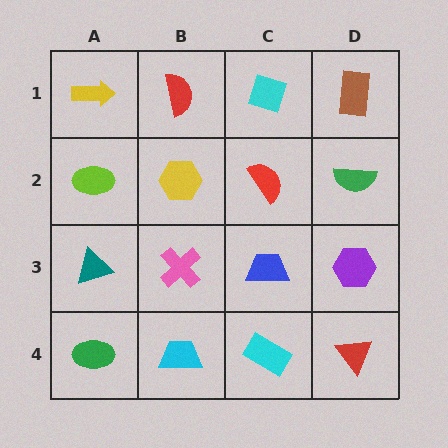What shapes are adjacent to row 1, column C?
A red semicircle (row 2, column C), a red semicircle (row 1, column B), a brown rectangle (row 1, column D).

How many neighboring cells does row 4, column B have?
3.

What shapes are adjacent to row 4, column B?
A pink cross (row 3, column B), a green ellipse (row 4, column A), a cyan rectangle (row 4, column C).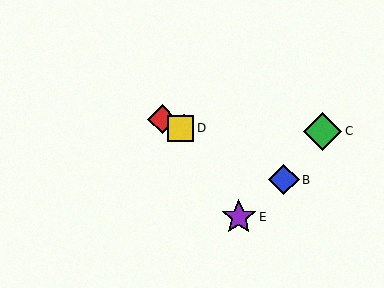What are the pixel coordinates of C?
Object C is at (323, 131).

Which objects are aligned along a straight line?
Objects A, B, D are aligned along a straight line.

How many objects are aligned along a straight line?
3 objects (A, B, D) are aligned along a straight line.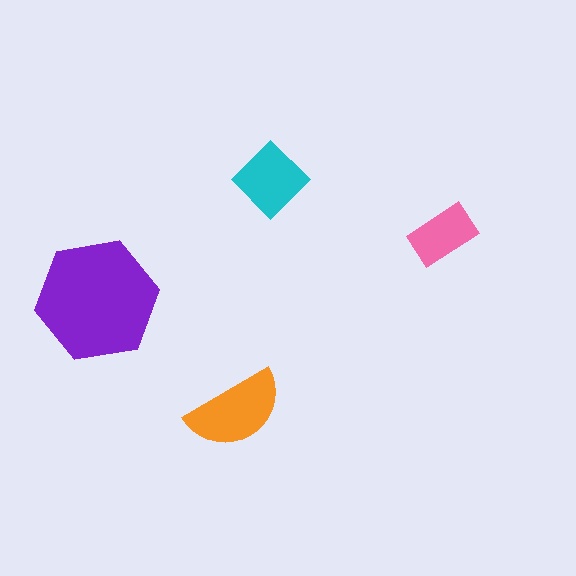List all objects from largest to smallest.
The purple hexagon, the orange semicircle, the cyan diamond, the pink rectangle.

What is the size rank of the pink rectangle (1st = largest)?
4th.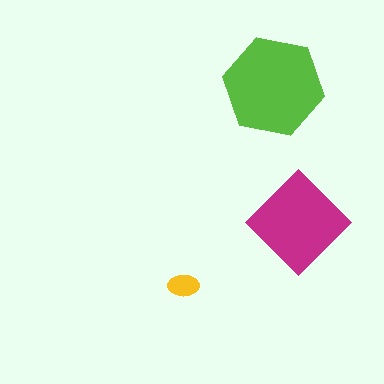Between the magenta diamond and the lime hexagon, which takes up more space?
The lime hexagon.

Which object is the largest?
The lime hexagon.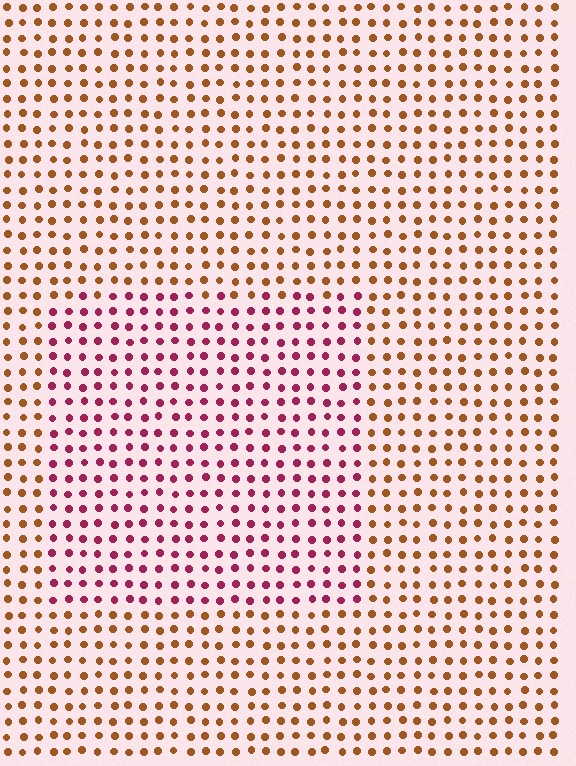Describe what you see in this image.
The image is filled with small brown elements in a uniform arrangement. A rectangle-shaped region is visible where the elements are tinted to a slightly different hue, forming a subtle color boundary.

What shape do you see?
I see a rectangle.